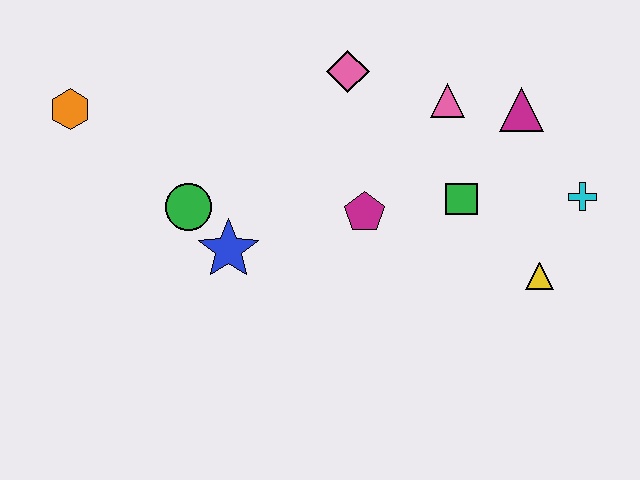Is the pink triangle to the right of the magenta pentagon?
Yes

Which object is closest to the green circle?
The blue star is closest to the green circle.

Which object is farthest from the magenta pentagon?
The orange hexagon is farthest from the magenta pentagon.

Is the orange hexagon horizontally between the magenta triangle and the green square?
No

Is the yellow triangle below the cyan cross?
Yes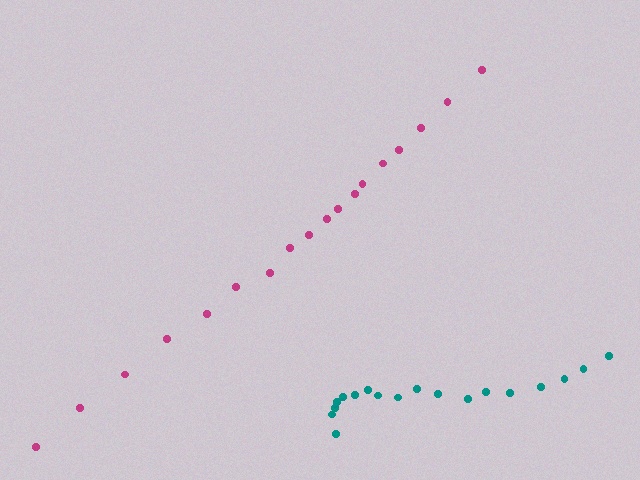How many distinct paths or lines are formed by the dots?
There are 2 distinct paths.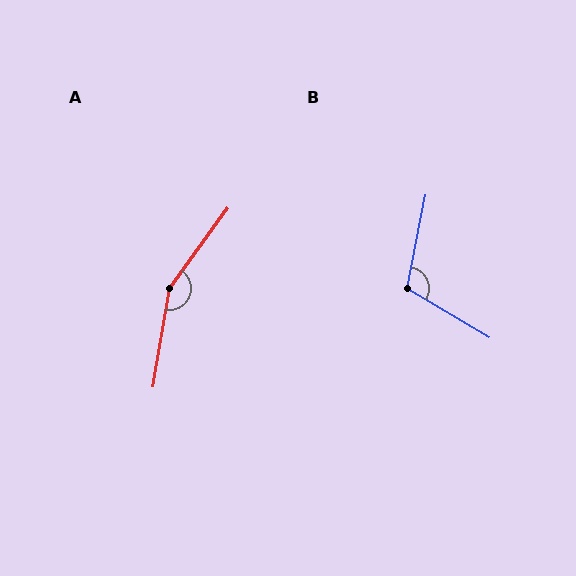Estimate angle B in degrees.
Approximately 110 degrees.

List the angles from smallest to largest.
B (110°), A (154°).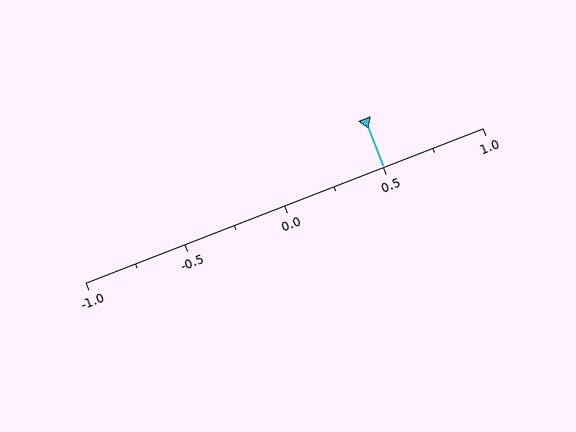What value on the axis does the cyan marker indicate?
The marker indicates approximately 0.5.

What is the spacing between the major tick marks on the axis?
The major ticks are spaced 0.5 apart.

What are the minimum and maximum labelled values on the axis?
The axis runs from -1.0 to 1.0.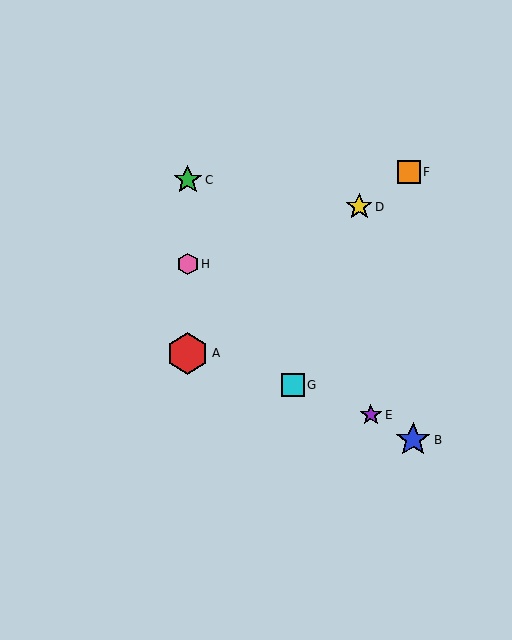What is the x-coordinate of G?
Object G is at x≈293.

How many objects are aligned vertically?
3 objects (A, C, H) are aligned vertically.